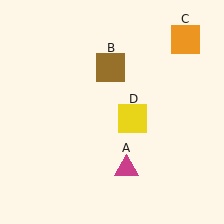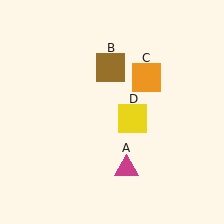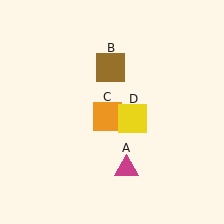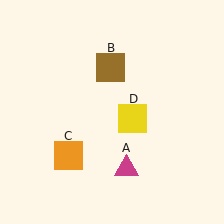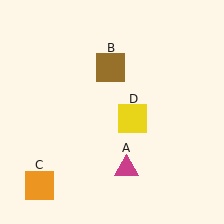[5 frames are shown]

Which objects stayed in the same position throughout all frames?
Magenta triangle (object A) and brown square (object B) and yellow square (object D) remained stationary.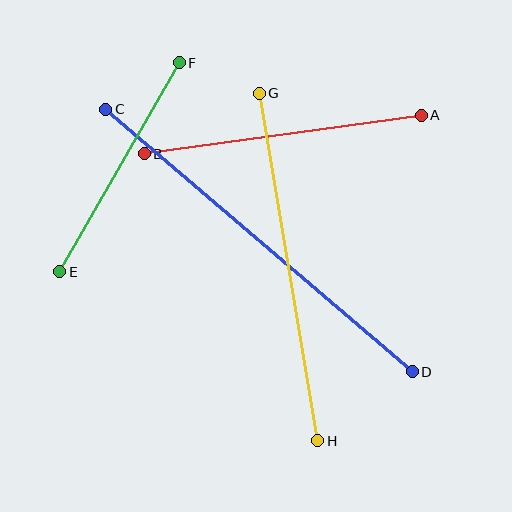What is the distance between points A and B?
The distance is approximately 280 pixels.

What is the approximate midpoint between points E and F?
The midpoint is at approximately (119, 167) pixels.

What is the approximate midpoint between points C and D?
The midpoint is at approximately (259, 240) pixels.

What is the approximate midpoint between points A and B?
The midpoint is at approximately (283, 135) pixels.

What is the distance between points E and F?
The distance is approximately 241 pixels.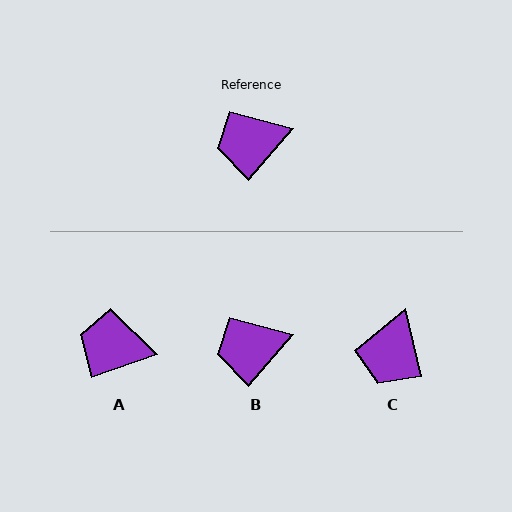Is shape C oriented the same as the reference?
No, it is off by about 54 degrees.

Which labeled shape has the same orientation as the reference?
B.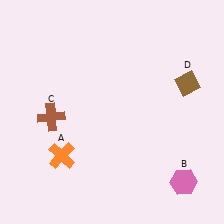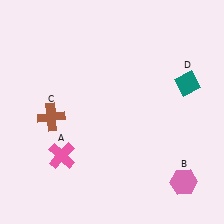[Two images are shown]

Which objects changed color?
A changed from orange to pink. D changed from brown to teal.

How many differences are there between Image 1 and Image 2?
There are 2 differences between the two images.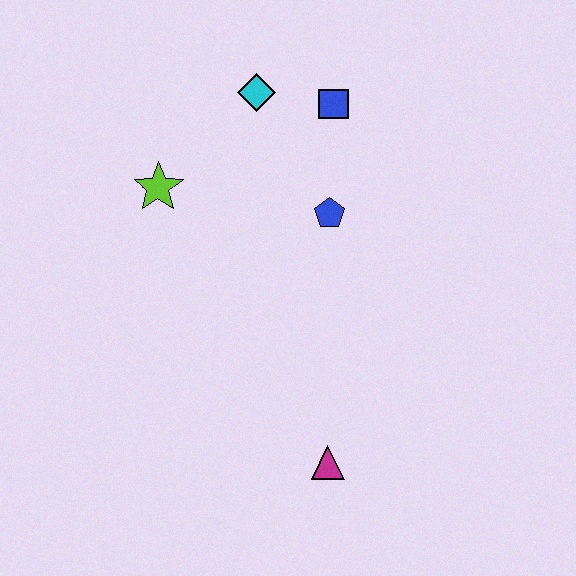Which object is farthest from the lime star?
The magenta triangle is farthest from the lime star.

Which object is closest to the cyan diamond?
The blue square is closest to the cyan diamond.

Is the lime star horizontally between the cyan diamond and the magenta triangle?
No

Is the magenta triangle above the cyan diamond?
No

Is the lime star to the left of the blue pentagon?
Yes